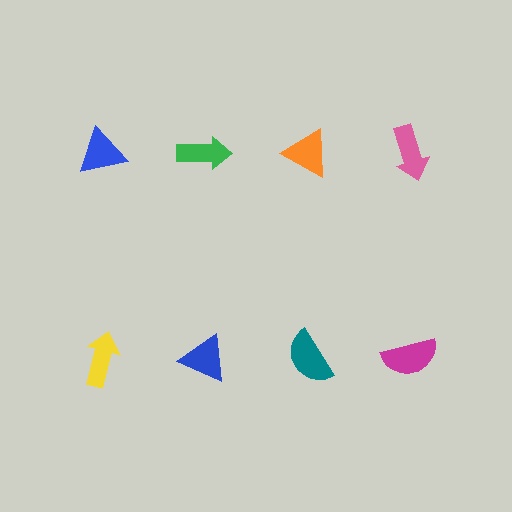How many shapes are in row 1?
4 shapes.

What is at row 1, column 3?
An orange triangle.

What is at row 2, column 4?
A magenta semicircle.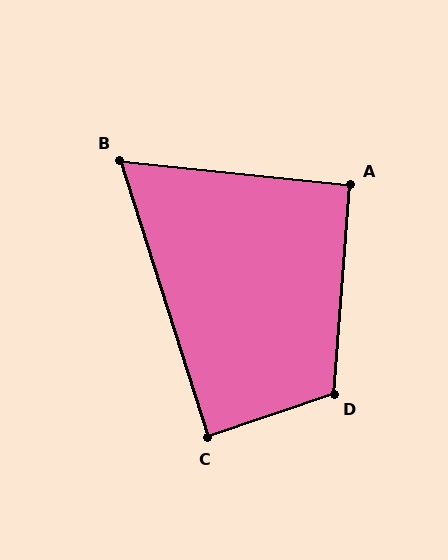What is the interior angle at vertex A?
Approximately 91 degrees (approximately right).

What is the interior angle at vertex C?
Approximately 89 degrees (approximately right).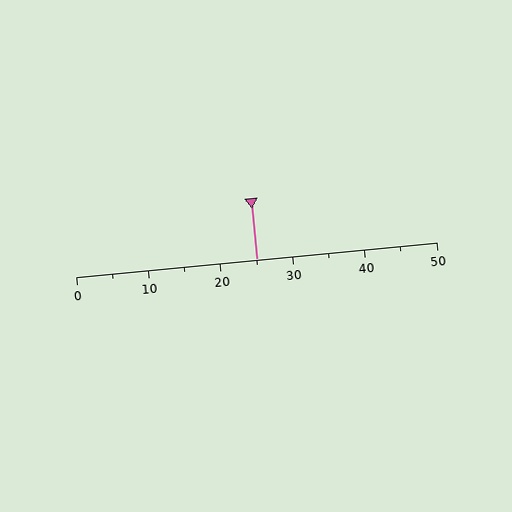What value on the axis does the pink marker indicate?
The marker indicates approximately 25.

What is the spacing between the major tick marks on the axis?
The major ticks are spaced 10 apart.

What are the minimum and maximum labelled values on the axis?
The axis runs from 0 to 50.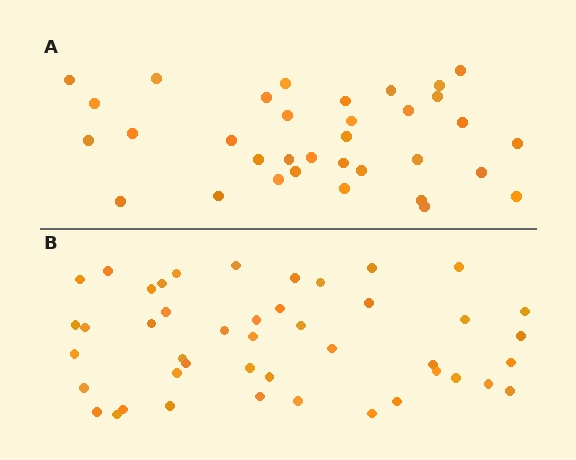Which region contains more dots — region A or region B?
Region B (the bottom region) has more dots.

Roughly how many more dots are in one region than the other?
Region B has roughly 12 or so more dots than region A.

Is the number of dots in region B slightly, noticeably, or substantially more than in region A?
Region B has noticeably more, but not dramatically so. The ratio is roughly 1.3 to 1.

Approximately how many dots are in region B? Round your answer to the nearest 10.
About 40 dots. (The exact count is 45, which rounds to 40.)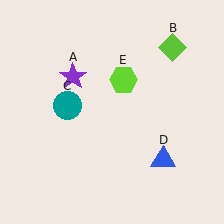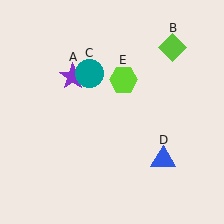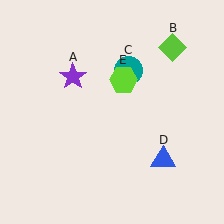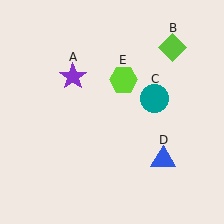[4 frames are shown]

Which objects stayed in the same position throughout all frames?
Purple star (object A) and lime diamond (object B) and blue triangle (object D) and lime hexagon (object E) remained stationary.